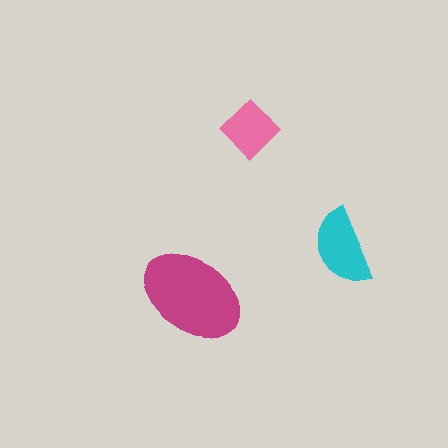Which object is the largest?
The magenta ellipse.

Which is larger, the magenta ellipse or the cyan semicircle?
The magenta ellipse.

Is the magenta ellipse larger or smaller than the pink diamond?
Larger.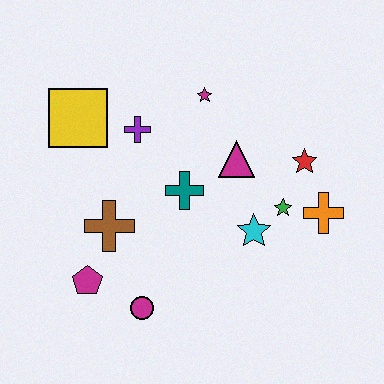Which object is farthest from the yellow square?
The orange cross is farthest from the yellow square.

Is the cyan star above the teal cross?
No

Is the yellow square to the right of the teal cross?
No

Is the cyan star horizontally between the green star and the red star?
No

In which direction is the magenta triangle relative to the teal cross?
The magenta triangle is to the right of the teal cross.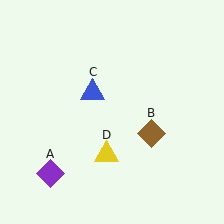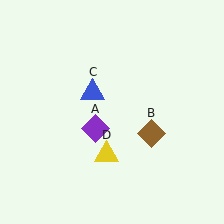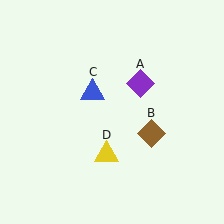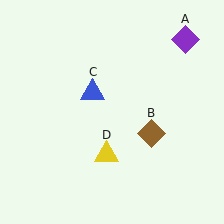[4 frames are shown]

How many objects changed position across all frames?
1 object changed position: purple diamond (object A).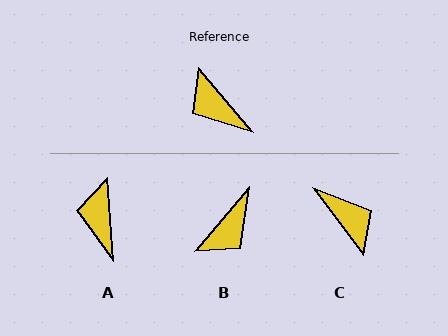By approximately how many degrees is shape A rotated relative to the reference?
Approximately 37 degrees clockwise.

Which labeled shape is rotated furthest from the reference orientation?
C, about 177 degrees away.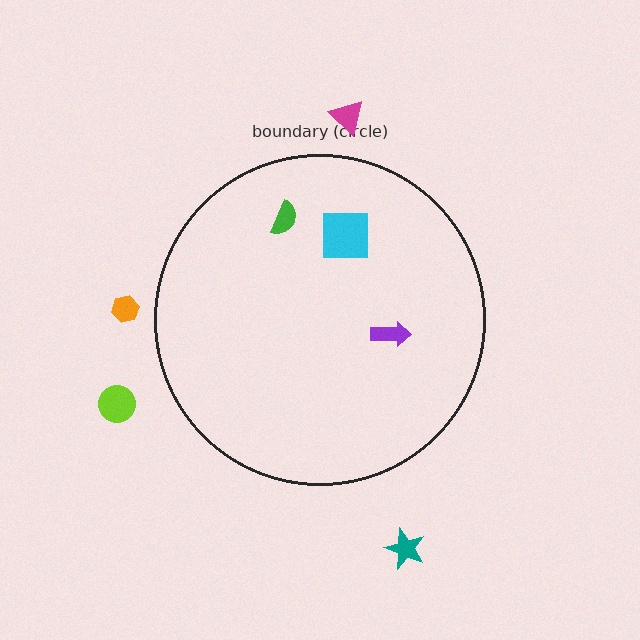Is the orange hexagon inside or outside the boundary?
Outside.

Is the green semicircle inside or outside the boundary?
Inside.